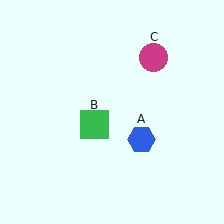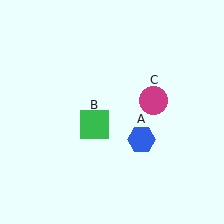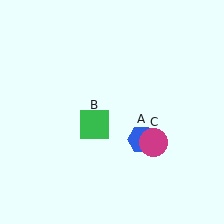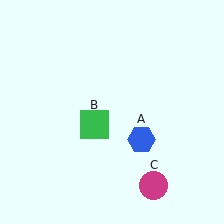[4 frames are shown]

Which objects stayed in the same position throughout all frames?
Blue hexagon (object A) and green square (object B) remained stationary.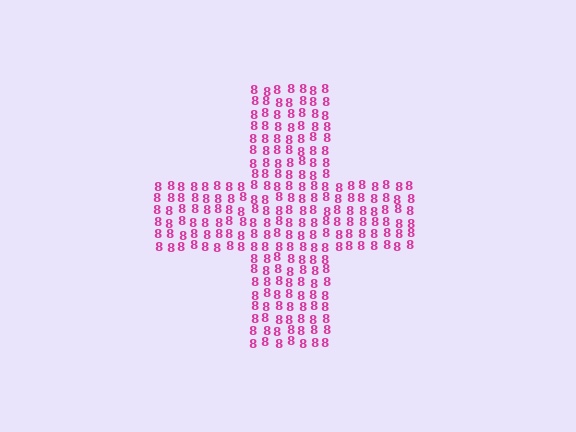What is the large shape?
The large shape is a cross.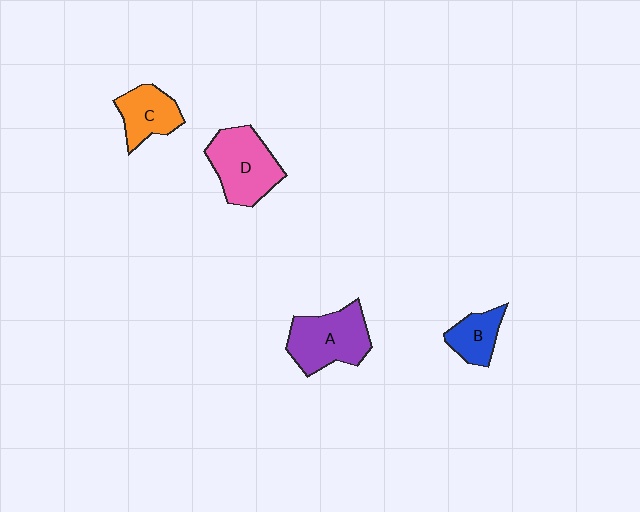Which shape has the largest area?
Shape D (pink).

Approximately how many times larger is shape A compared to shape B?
Approximately 1.9 times.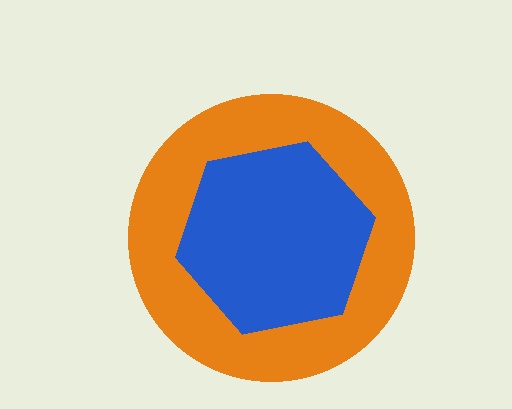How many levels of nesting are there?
2.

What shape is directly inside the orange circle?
The blue hexagon.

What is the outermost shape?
The orange circle.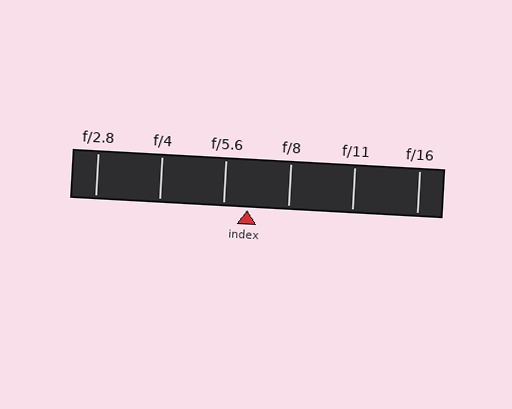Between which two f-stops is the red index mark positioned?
The index mark is between f/5.6 and f/8.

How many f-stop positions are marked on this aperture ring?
There are 6 f-stop positions marked.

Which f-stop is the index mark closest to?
The index mark is closest to f/5.6.